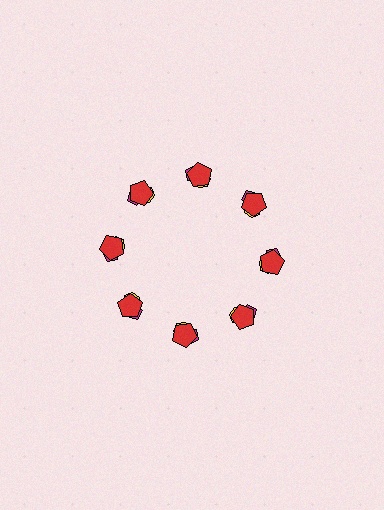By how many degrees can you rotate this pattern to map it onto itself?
The pattern maps onto itself every 45 degrees of rotation.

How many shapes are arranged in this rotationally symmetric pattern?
There are 24 shapes, arranged in 8 groups of 3.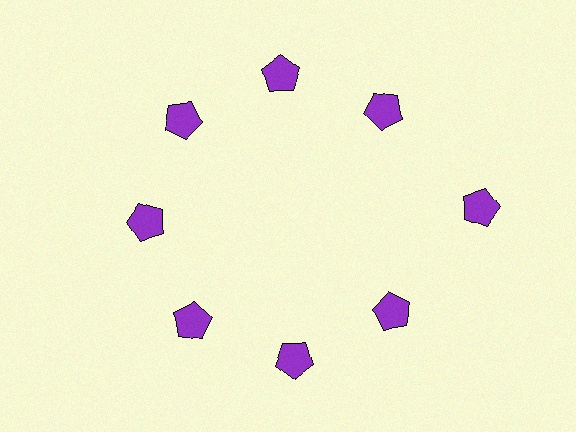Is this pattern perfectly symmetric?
No. The 8 purple pentagons are arranged in a ring, but one element near the 3 o'clock position is pushed outward from the center, breaking the 8-fold rotational symmetry.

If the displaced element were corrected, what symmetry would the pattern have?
It would have 8-fold rotational symmetry — the pattern would map onto itself every 45 degrees.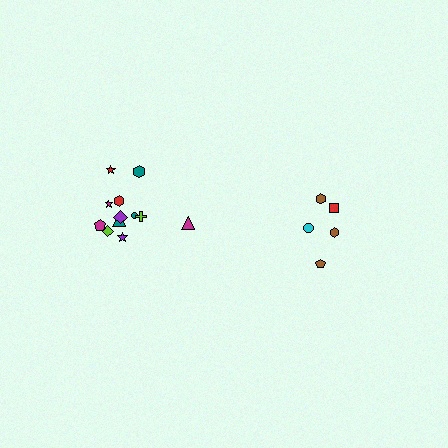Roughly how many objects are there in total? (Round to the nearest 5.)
Roughly 15 objects in total.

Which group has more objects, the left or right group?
The left group.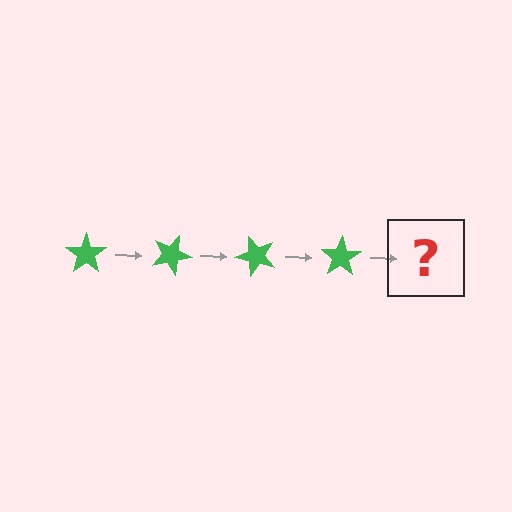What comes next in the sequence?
The next element should be a green star rotated 100 degrees.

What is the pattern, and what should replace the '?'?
The pattern is that the star rotates 25 degrees each step. The '?' should be a green star rotated 100 degrees.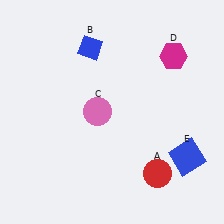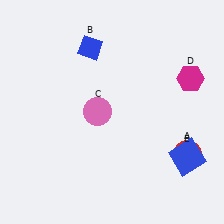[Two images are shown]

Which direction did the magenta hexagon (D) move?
The magenta hexagon (D) moved down.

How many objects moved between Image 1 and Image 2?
2 objects moved between the two images.